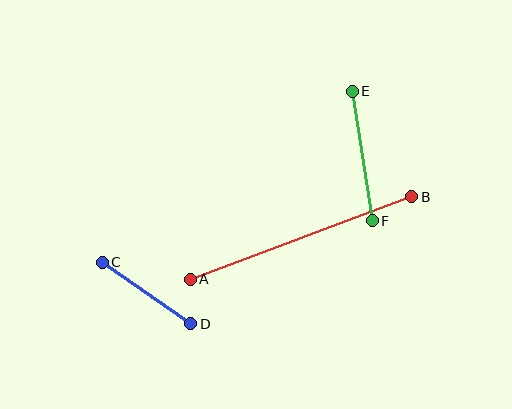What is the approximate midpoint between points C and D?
The midpoint is at approximately (146, 293) pixels.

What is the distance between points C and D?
The distance is approximately 108 pixels.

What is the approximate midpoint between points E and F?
The midpoint is at approximately (362, 156) pixels.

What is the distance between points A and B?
The distance is approximately 236 pixels.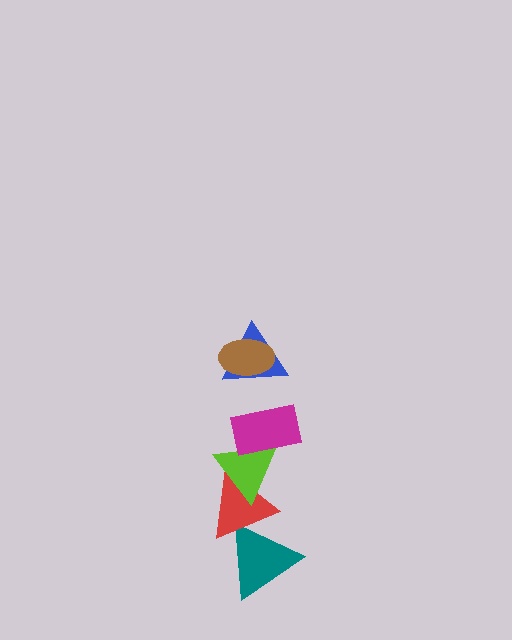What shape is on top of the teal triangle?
The red triangle is on top of the teal triangle.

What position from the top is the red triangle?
The red triangle is 5th from the top.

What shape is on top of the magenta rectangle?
The blue triangle is on top of the magenta rectangle.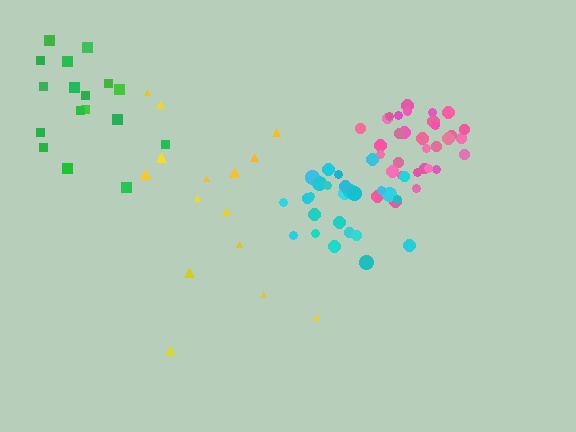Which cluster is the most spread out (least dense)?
Yellow.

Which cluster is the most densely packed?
Pink.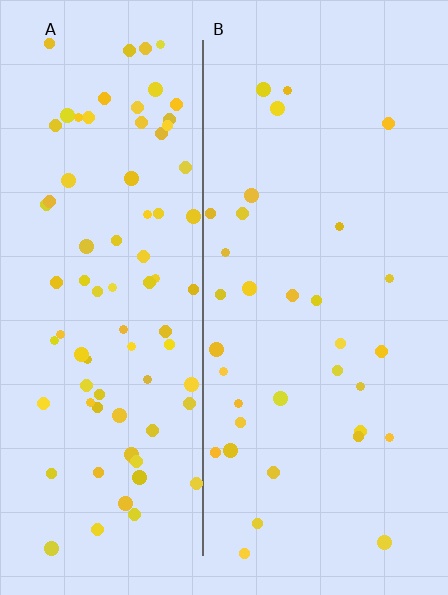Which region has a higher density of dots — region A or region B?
A (the left).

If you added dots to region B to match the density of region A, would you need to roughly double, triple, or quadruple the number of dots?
Approximately double.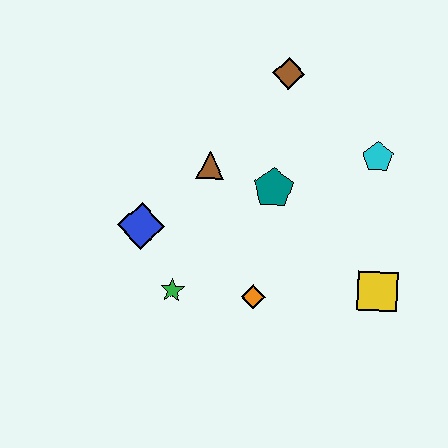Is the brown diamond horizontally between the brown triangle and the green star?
No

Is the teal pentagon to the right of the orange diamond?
Yes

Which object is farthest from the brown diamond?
The green star is farthest from the brown diamond.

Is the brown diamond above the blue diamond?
Yes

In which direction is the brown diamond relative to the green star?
The brown diamond is above the green star.